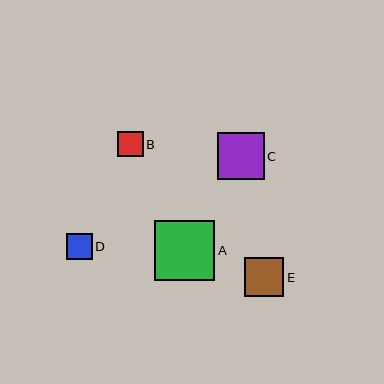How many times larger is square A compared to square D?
Square A is approximately 2.3 times the size of square D.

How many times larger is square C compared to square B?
Square C is approximately 1.8 times the size of square B.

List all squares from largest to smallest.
From largest to smallest: A, C, E, D, B.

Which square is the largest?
Square A is the largest with a size of approximately 60 pixels.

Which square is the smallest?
Square B is the smallest with a size of approximately 25 pixels.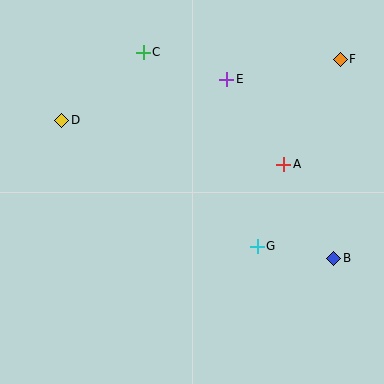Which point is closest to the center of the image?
Point G at (257, 246) is closest to the center.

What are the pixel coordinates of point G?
Point G is at (257, 246).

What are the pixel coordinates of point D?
Point D is at (62, 120).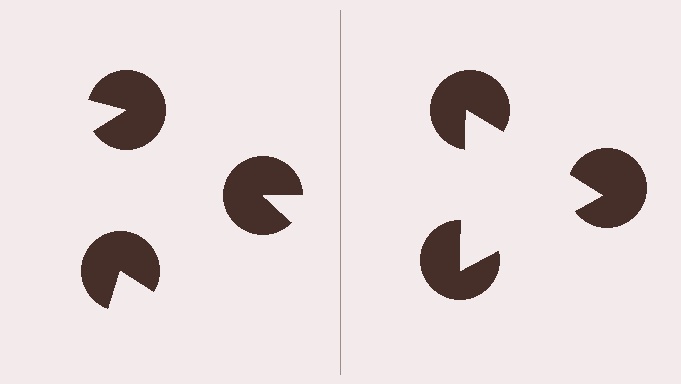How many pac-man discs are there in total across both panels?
6 — 3 on each side.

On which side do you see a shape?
An illusory triangle appears on the right side. On the left side the wedge cuts are rotated, so no coherent shape forms.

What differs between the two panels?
The pac-man discs are positioned identically on both sides; only the wedge orientations differ. On the right they align to a triangle; on the left they are misaligned.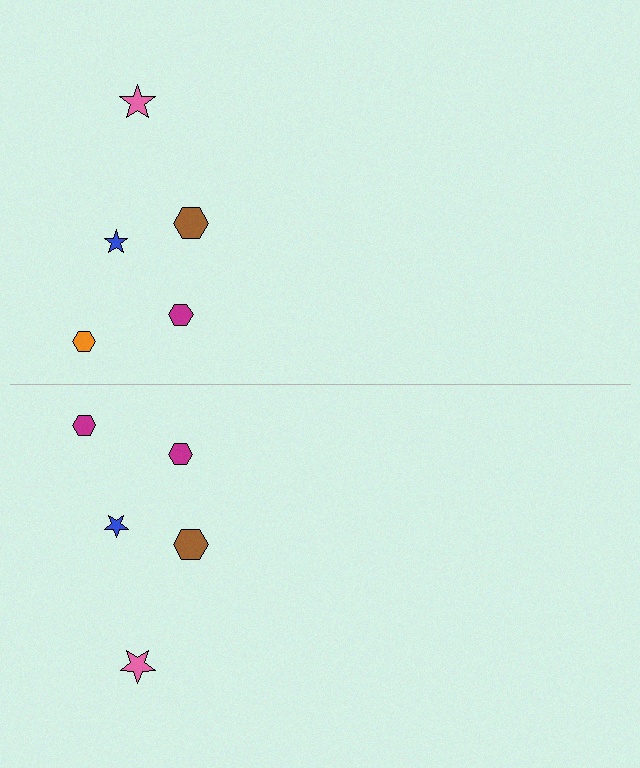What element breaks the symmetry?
The magenta hexagon on the bottom side breaks the symmetry — its mirror counterpart is orange.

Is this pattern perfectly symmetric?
No, the pattern is not perfectly symmetric. The magenta hexagon on the bottom side breaks the symmetry — its mirror counterpart is orange.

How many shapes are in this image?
There are 10 shapes in this image.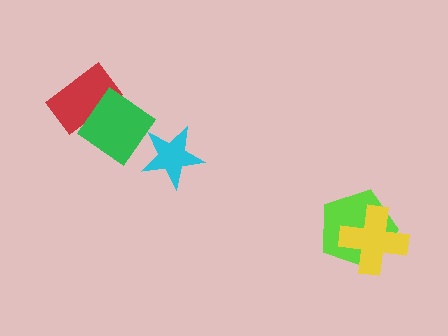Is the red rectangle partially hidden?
Yes, it is partially covered by another shape.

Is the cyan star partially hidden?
No, no other shape covers it.